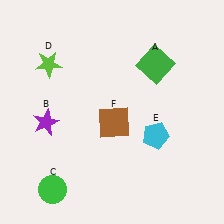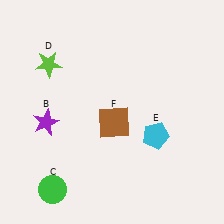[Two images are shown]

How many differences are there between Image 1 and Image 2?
There is 1 difference between the two images.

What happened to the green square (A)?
The green square (A) was removed in Image 2. It was in the top-right area of Image 1.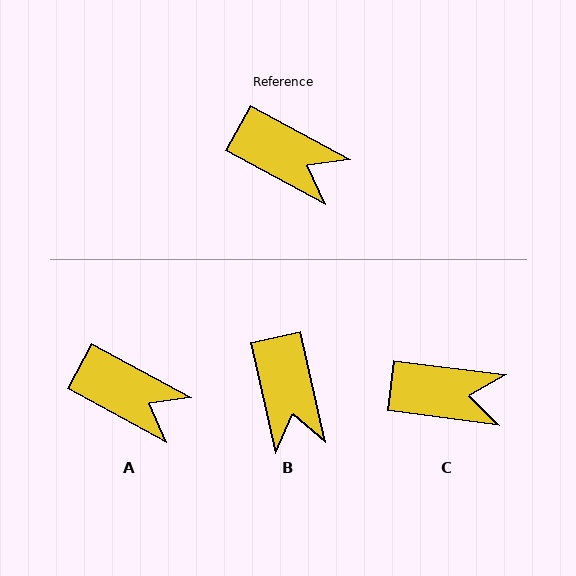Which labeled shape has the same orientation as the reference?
A.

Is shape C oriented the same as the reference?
No, it is off by about 21 degrees.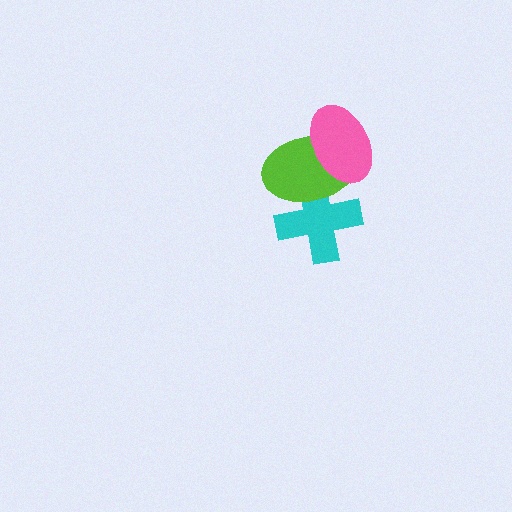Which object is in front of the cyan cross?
The lime ellipse is in front of the cyan cross.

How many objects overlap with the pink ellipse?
1 object overlaps with the pink ellipse.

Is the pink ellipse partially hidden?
No, no other shape covers it.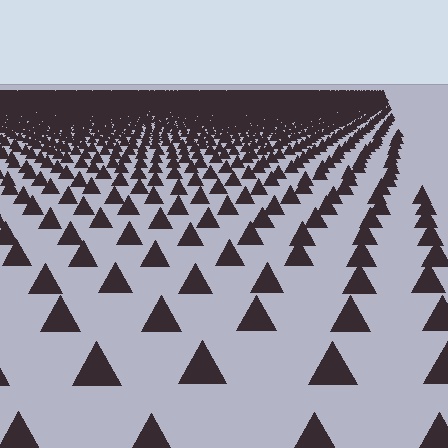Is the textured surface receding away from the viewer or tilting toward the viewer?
The surface is receding away from the viewer. Texture elements get smaller and denser toward the top.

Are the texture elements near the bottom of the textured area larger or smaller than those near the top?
Larger. Near the bottom, elements are closer to the viewer and appear at a bigger on-screen size.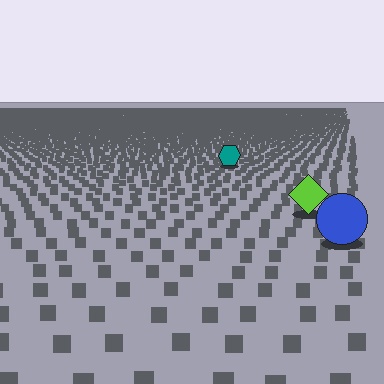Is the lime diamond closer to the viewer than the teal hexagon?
Yes. The lime diamond is closer — you can tell from the texture gradient: the ground texture is coarser near it.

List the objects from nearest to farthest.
From nearest to farthest: the blue circle, the lime diamond, the teal hexagon.